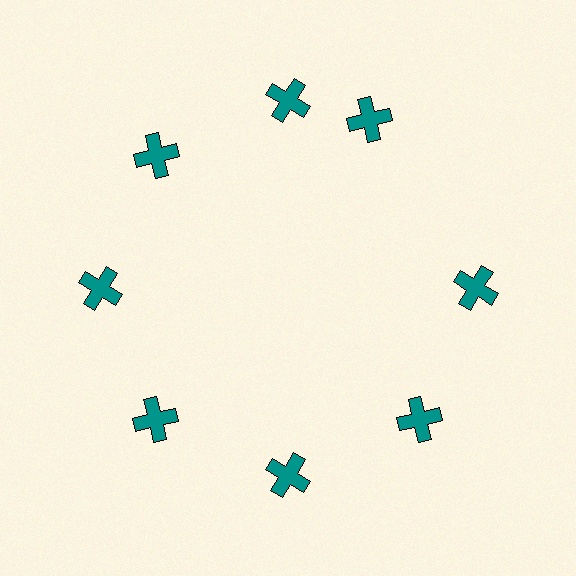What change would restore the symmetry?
The symmetry would be restored by rotating it back into even spacing with its neighbors so that all 8 crosses sit at equal angles and equal distance from the center.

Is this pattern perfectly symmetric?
No. The 8 teal crosses are arranged in a ring, but one element near the 2 o'clock position is rotated out of alignment along the ring, breaking the 8-fold rotational symmetry.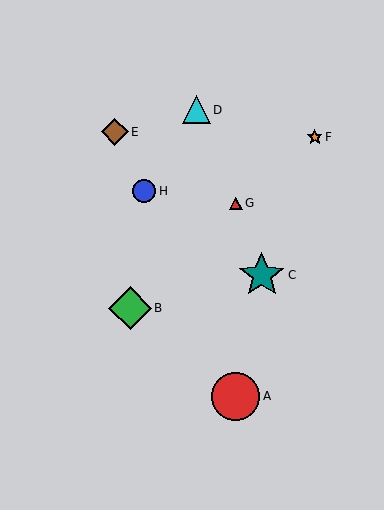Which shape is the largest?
The red circle (labeled A) is the largest.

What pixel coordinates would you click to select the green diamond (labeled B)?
Click at (130, 308) to select the green diamond B.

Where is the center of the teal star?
The center of the teal star is at (262, 275).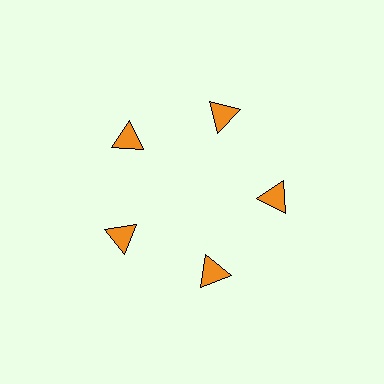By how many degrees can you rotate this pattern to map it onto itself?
The pattern maps onto itself every 72 degrees of rotation.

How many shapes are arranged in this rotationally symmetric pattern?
There are 5 shapes, arranged in 5 groups of 1.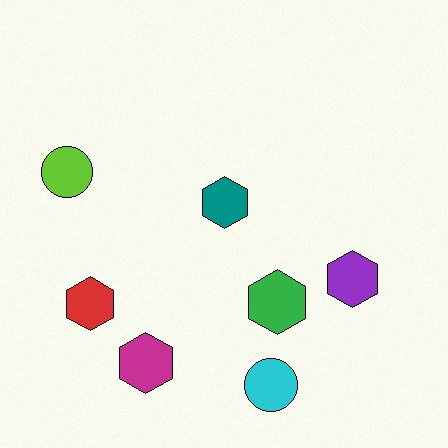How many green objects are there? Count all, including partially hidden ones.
There is 1 green object.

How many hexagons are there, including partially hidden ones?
There are 5 hexagons.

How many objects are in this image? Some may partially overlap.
There are 7 objects.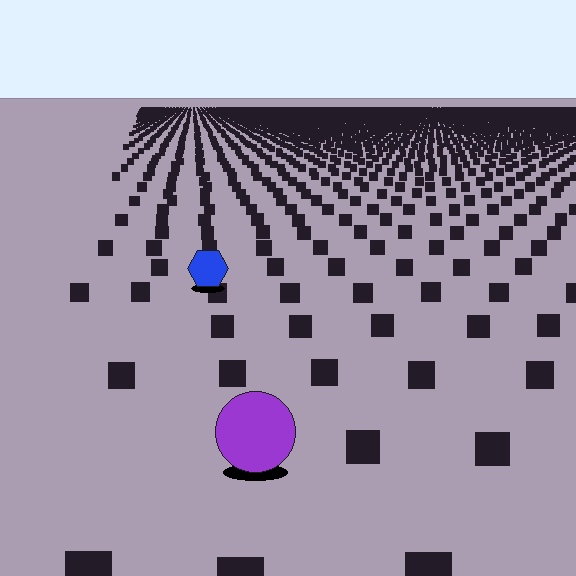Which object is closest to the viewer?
The purple circle is closest. The texture marks near it are larger and more spread out.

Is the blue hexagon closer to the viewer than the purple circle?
No. The purple circle is closer — you can tell from the texture gradient: the ground texture is coarser near it.